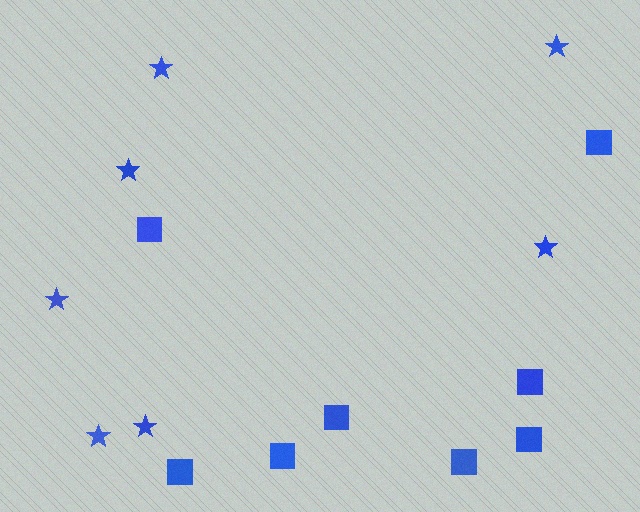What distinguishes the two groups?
There are 2 groups: one group of squares (8) and one group of stars (7).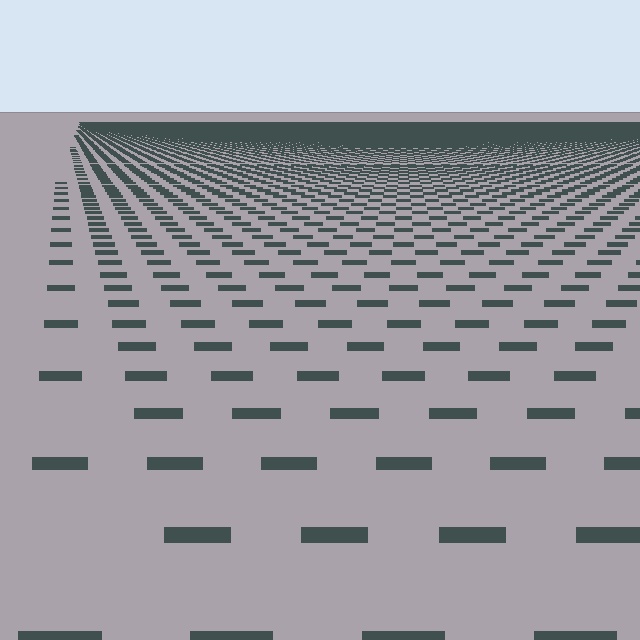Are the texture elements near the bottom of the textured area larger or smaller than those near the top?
Larger. Near the bottom, elements are closer to the viewer and appear at a bigger on-screen size.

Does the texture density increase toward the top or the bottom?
Density increases toward the top.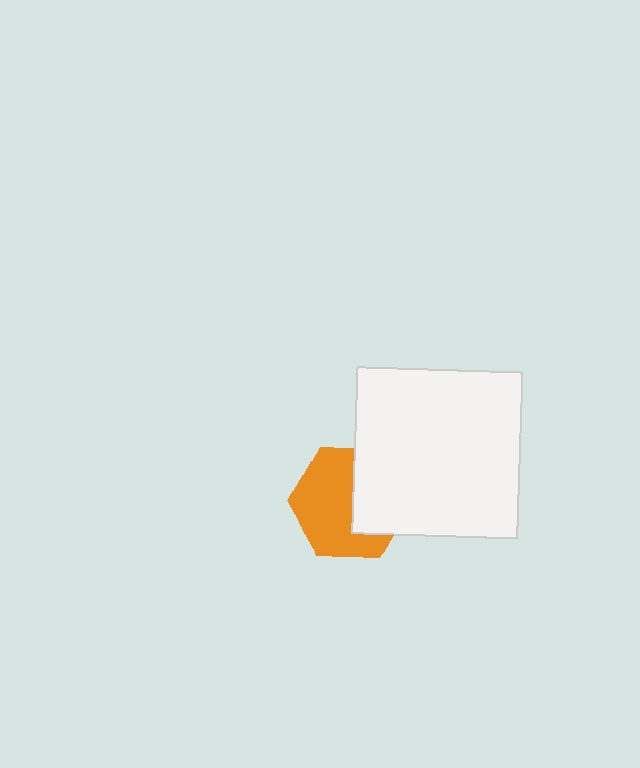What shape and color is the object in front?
The object in front is a white square.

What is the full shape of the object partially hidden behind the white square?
The partially hidden object is an orange hexagon.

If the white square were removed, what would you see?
You would see the complete orange hexagon.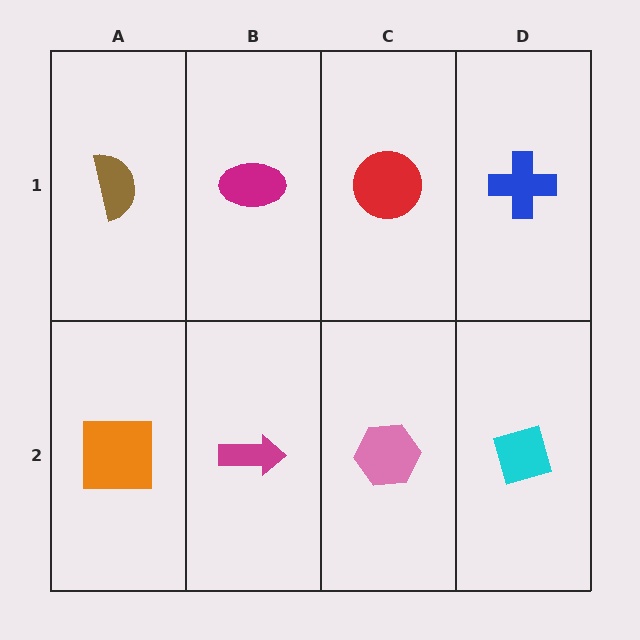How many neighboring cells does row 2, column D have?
2.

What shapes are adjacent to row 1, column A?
An orange square (row 2, column A), a magenta ellipse (row 1, column B).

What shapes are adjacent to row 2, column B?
A magenta ellipse (row 1, column B), an orange square (row 2, column A), a pink hexagon (row 2, column C).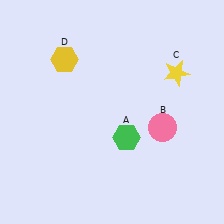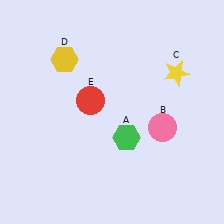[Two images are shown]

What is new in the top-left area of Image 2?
A red circle (E) was added in the top-left area of Image 2.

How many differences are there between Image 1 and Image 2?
There is 1 difference between the two images.